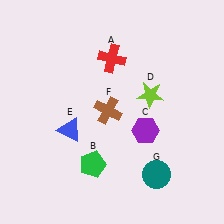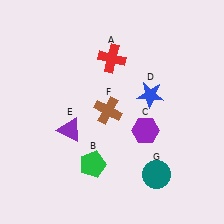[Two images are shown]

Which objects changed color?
D changed from lime to blue. E changed from blue to purple.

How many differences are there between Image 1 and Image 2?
There are 2 differences between the two images.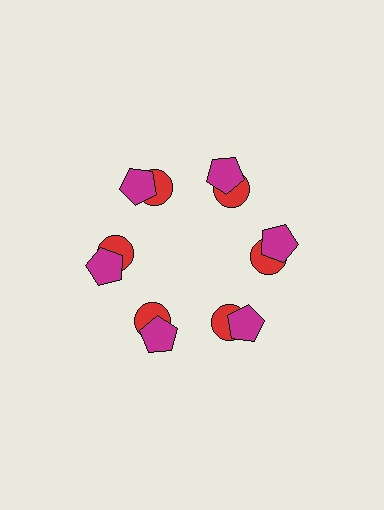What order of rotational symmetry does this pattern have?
This pattern has 6-fold rotational symmetry.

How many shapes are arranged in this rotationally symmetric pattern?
There are 12 shapes, arranged in 6 groups of 2.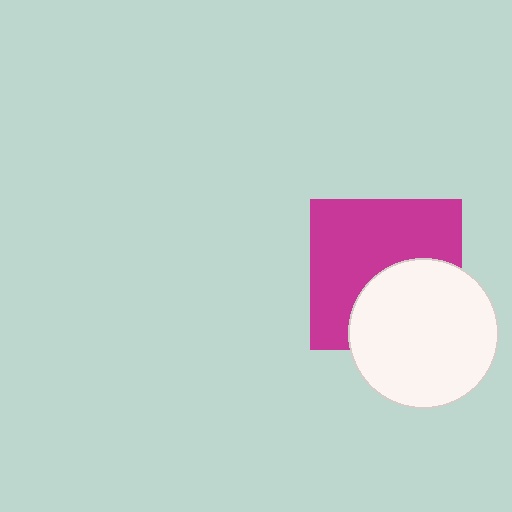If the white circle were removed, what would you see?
You would see the complete magenta square.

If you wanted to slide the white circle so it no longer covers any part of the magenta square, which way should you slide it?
Slide it down — that is the most direct way to separate the two shapes.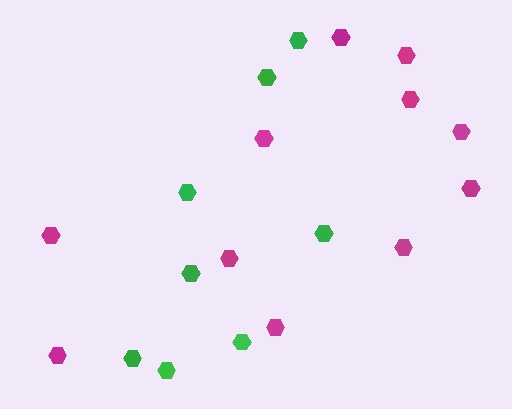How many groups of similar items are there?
There are 2 groups: one group of green hexagons (8) and one group of magenta hexagons (11).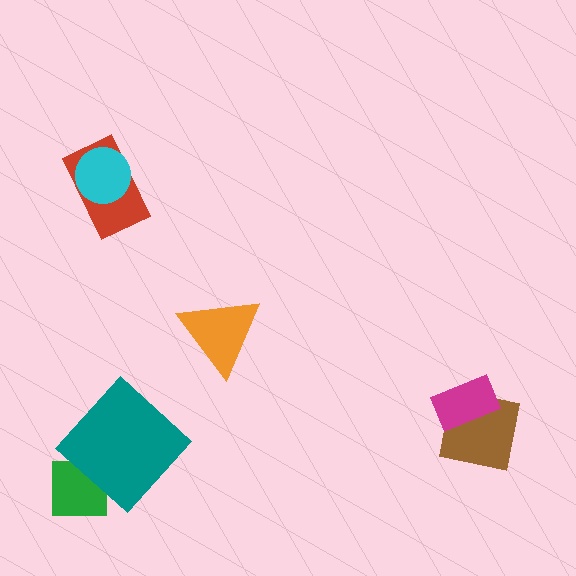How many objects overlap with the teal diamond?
1 object overlaps with the teal diamond.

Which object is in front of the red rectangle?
The cyan circle is in front of the red rectangle.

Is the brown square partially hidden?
Yes, it is partially covered by another shape.